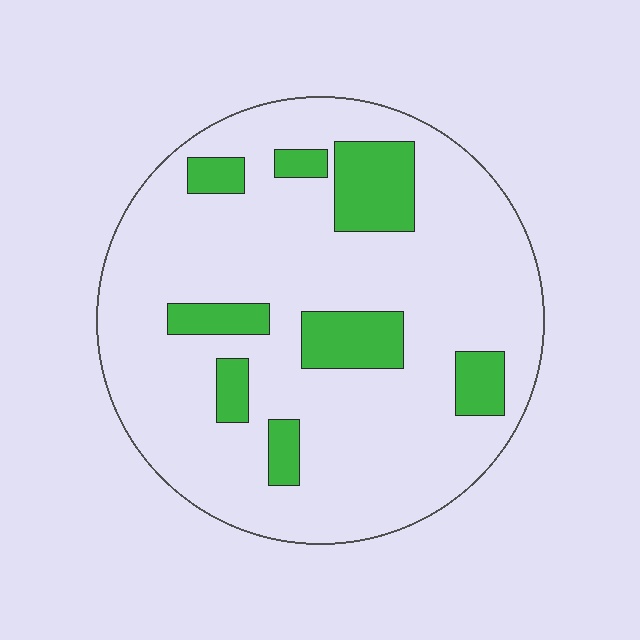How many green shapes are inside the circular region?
8.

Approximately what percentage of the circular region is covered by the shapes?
Approximately 20%.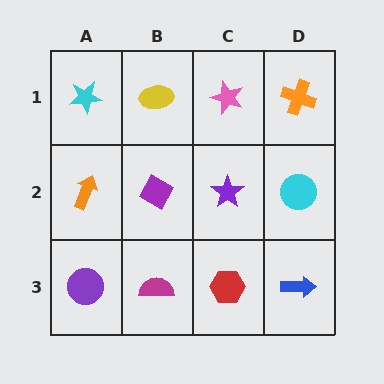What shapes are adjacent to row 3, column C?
A purple star (row 2, column C), a magenta semicircle (row 3, column B), a blue arrow (row 3, column D).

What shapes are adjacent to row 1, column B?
A purple diamond (row 2, column B), a cyan star (row 1, column A), a pink star (row 1, column C).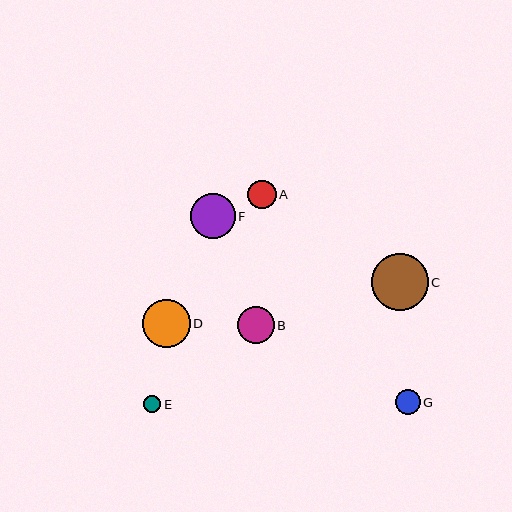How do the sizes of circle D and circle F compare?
Circle D and circle F are approximately the same size.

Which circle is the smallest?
Circle E is the smallest with a size of approximately 17 pixels.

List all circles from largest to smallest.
From largest to smallest: C, D, F, B, A, G, E.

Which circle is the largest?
Circle C is the largest with a size of approximately 57 pixels.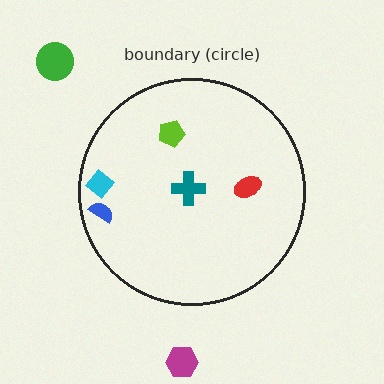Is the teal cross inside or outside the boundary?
Inside.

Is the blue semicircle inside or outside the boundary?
Inside.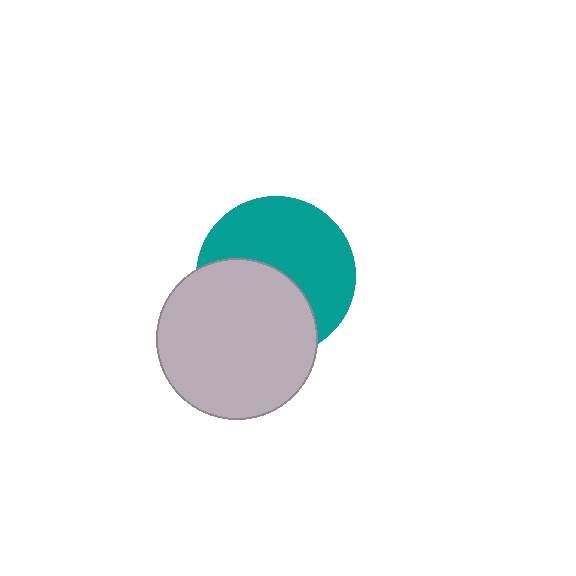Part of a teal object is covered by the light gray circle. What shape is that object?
It is a circle.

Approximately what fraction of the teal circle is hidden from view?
Roughly 44% of the teal circle is hidden behind the light gray circle.